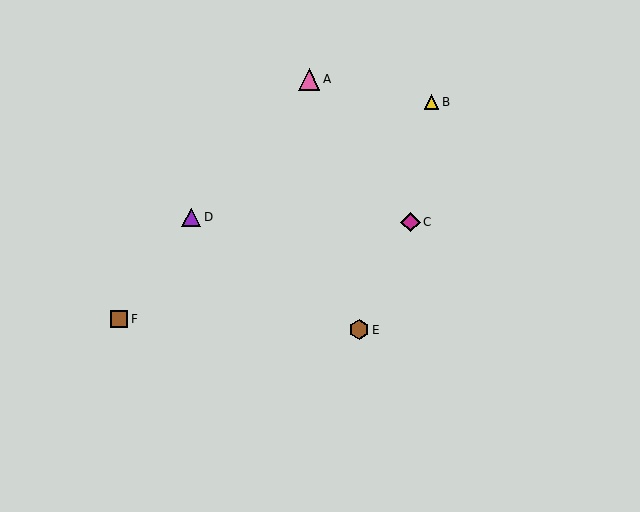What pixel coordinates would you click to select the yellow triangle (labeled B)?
Click at (432, 102) to select the yellow triangle B.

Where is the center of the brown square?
The center of the brown square is at (119, 319).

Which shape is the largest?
The pink triangle (labeled A) is the largest.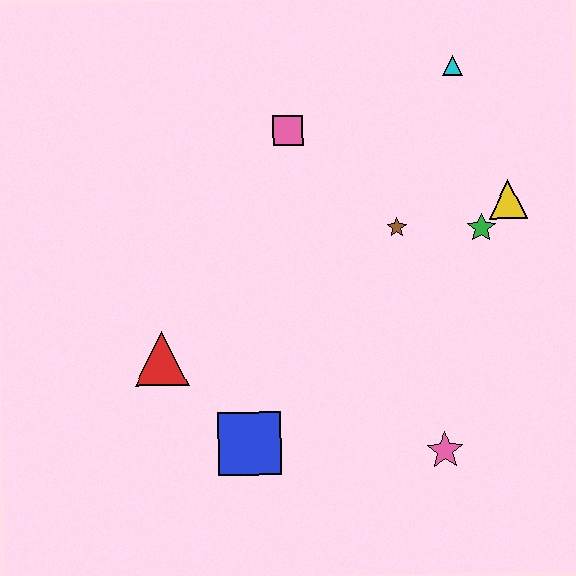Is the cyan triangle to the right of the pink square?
Yes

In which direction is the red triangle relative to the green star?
The red triangle is to the left of the green star.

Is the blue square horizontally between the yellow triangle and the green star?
No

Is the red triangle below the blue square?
No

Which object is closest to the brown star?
The green star is closest to the brown star.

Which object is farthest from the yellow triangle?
The red triangle is farthest from the yellow triangle.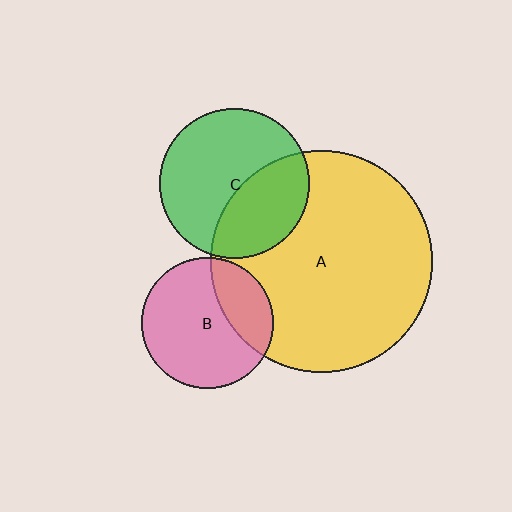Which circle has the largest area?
Circle A (yellow).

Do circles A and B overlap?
Yes.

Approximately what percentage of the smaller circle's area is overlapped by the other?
Approximately 25%.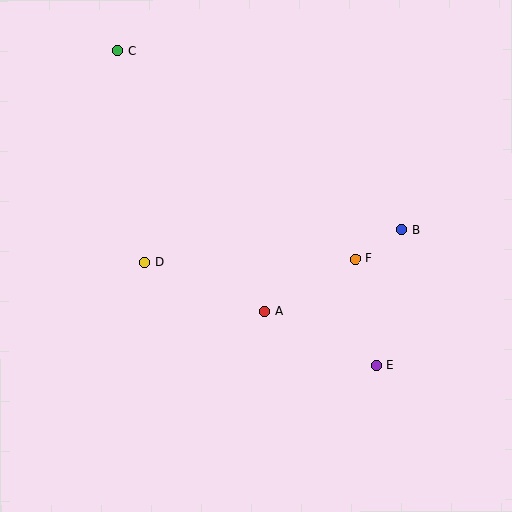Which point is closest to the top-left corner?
Point C is closest to the top-left corner.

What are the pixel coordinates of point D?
Point D is at (145, 262).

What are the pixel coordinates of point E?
Point E is at (376, 365).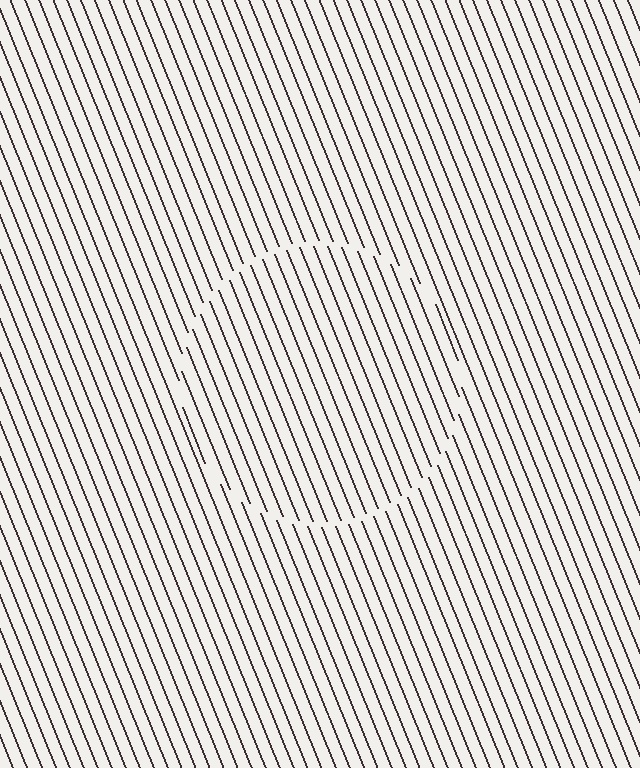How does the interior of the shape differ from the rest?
The interior of the shape contains the same grating, shifted by half a period — the contour is defined by the phase discontinuity where line-ends from the inner and outer gratings abut.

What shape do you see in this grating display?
An illusory circle. The interior of the shape contains the same grating, shifted by half a period — the contour is defined by the phase discontinuity where line-ends from the inner and outer gratings abut.